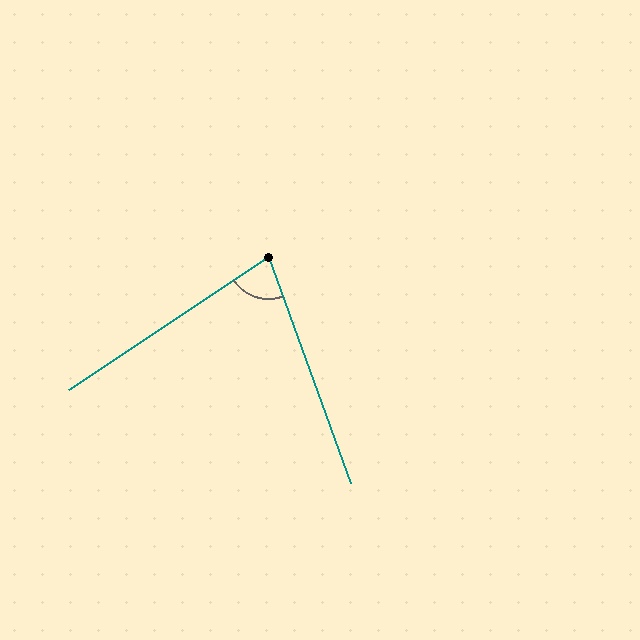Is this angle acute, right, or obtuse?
It is acute.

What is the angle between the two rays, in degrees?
Approximately 76 degrees.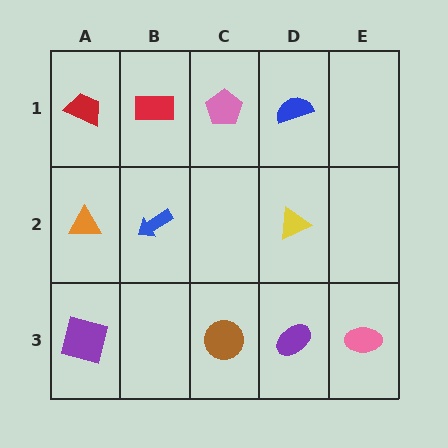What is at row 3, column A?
A purple square.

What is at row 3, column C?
A brown circle.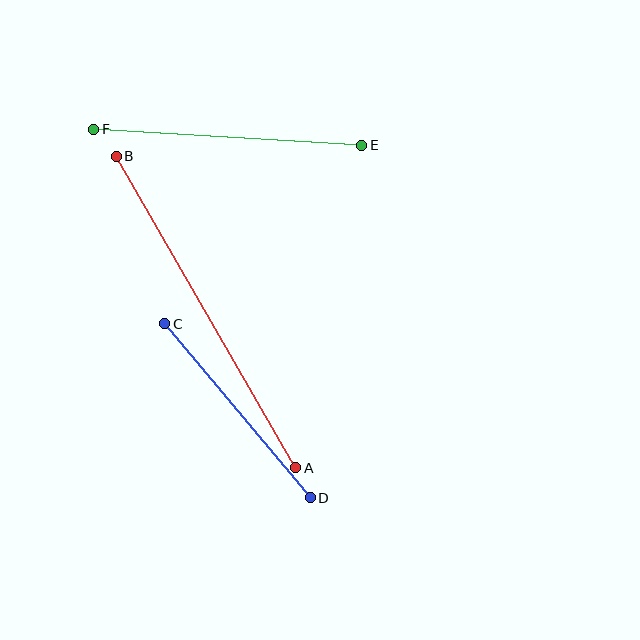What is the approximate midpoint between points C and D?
The midpoint is at approximately (238, 411) pixels.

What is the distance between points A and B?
The distance is approximately 359 pixels.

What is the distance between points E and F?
The distance is approximately 269 pixels.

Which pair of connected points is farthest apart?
Points A and B are farthest apart.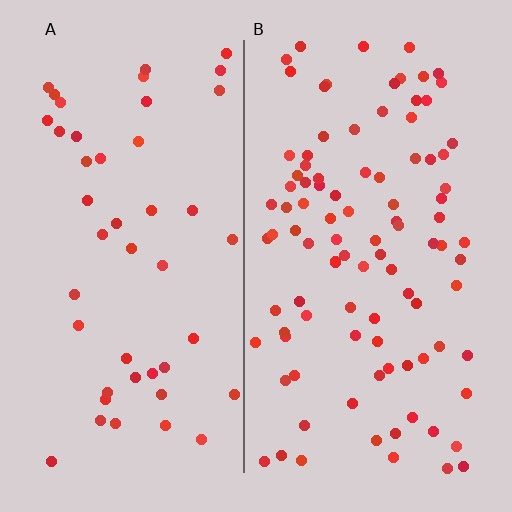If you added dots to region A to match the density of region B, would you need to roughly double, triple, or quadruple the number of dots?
Approximately double.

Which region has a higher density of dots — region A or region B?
B (the right).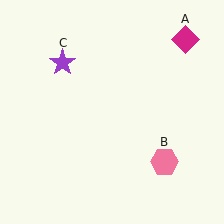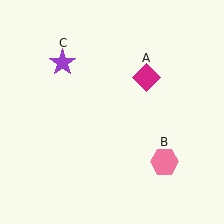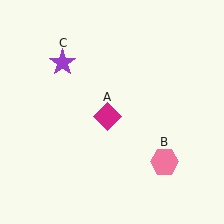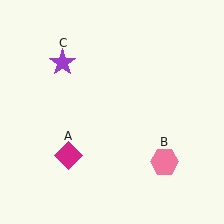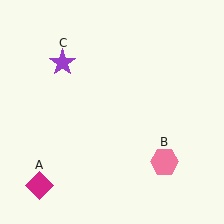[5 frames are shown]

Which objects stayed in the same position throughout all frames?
Pink hexagon (object B) and purple star (object C) remained stationary.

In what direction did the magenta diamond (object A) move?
The magenta diamond (object A) moved down and to the left.